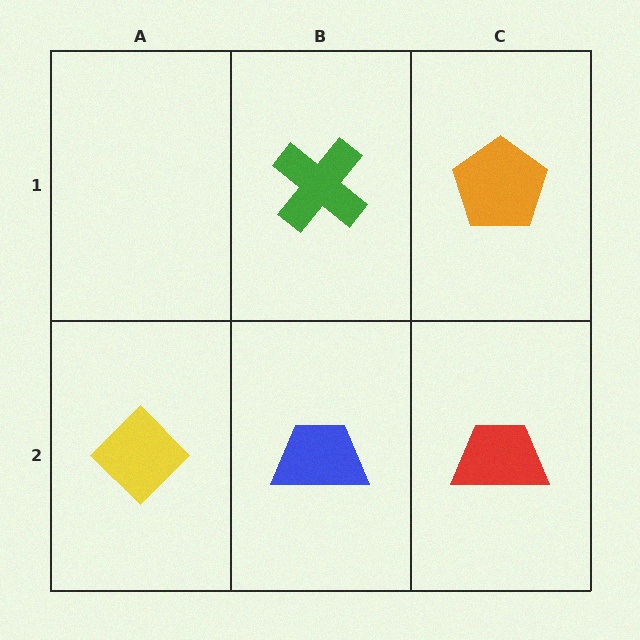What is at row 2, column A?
A yellow diamond.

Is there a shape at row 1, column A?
No, that cell is empty.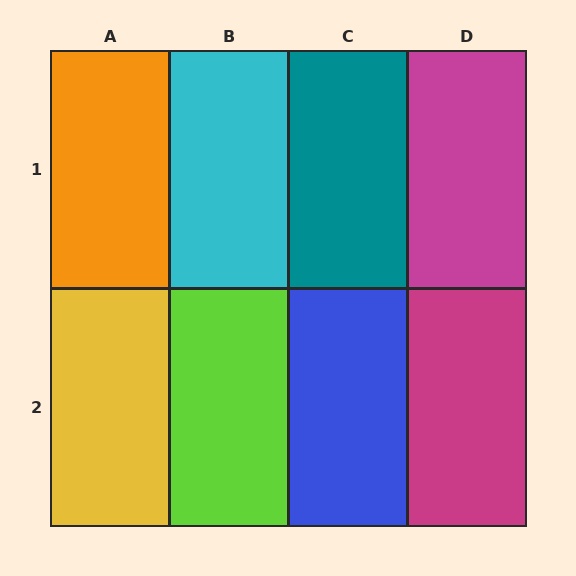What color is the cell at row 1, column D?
Magenta.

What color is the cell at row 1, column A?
Orange.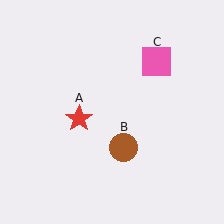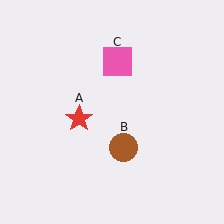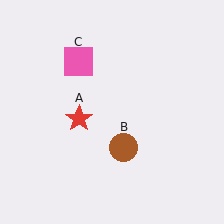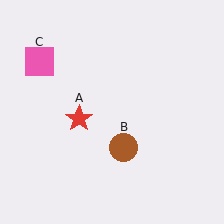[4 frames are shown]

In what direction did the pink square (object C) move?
The pink square (object C) moved left.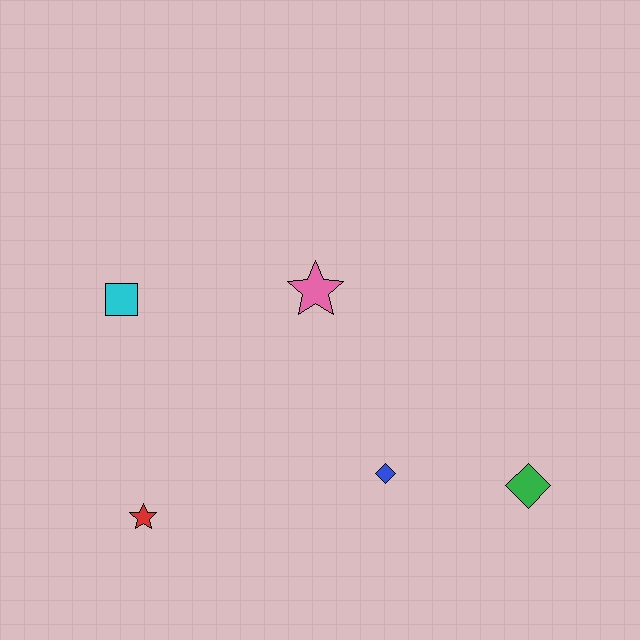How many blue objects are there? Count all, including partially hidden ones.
There is 1 blue object.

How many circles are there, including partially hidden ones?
There are no circles.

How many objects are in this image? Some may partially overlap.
There are 5 objects.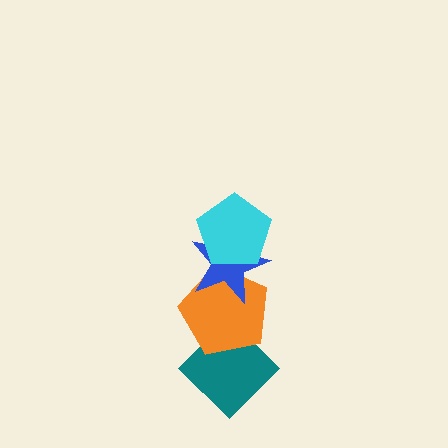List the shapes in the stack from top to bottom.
From top to bottom: the cyan pentagon, the blue star, the orange pentagon, the teal diamond.